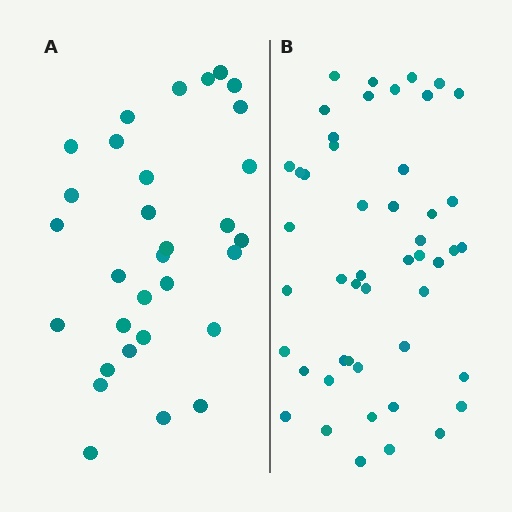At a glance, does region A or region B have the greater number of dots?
Region B (the right region) has more dots.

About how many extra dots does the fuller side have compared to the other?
Region B has approximately 15 more dots than region A.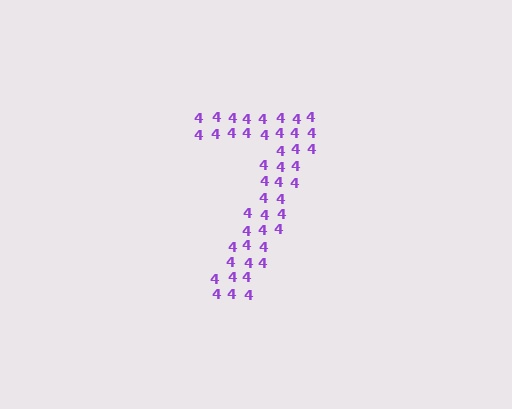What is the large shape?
The large shape is the digit 7.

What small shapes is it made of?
It is made of small digit 4's.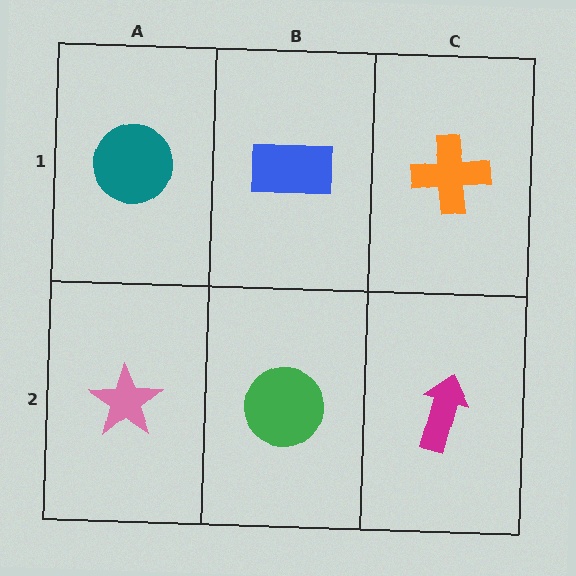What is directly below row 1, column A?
A pink star.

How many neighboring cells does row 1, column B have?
3.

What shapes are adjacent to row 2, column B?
A blue rectangle (row 1, column B), a pink star (row 2, column A), a magenta arrow (row 2, column C).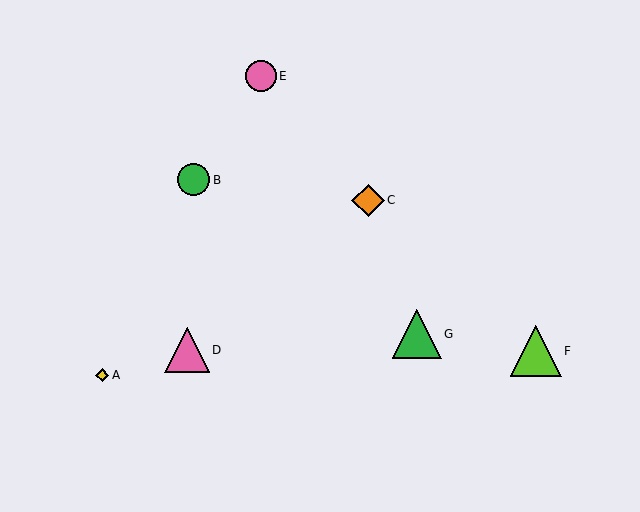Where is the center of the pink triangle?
The center of the pink triangle is at (187, 350).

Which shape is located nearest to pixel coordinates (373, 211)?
The orange diamond (labeled C) at (368, 200) is nearest to that location.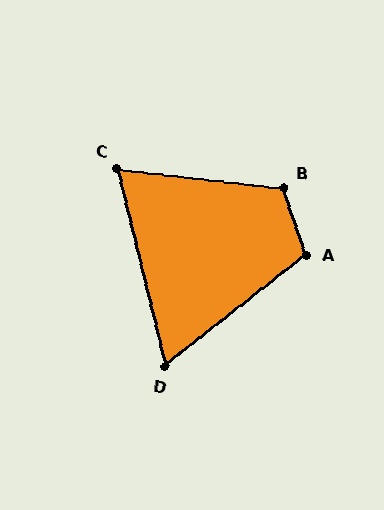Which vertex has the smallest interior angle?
D, at approximately 66 degrees.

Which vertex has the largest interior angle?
B, at approximately 114 degrees.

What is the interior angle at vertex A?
Approximately 110 degrees (obtuse).